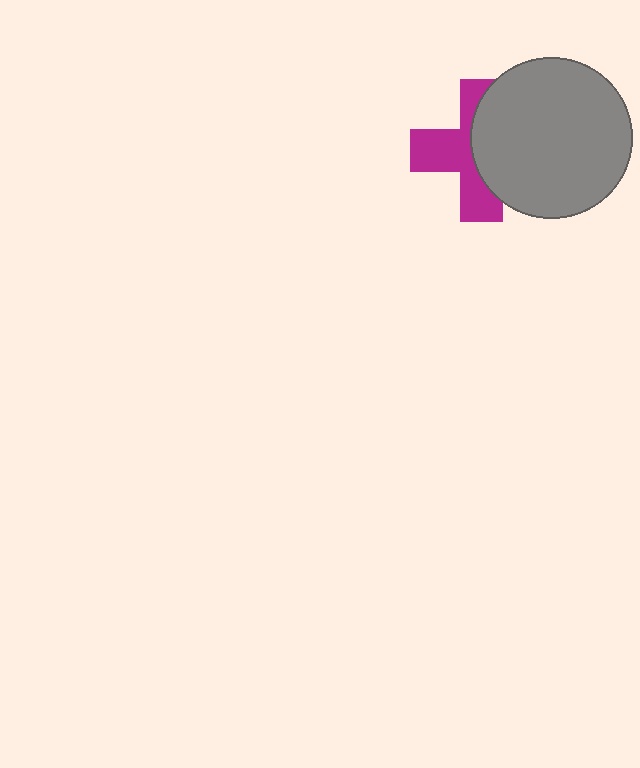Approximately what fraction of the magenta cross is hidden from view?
Roughly 49% of the magenta cross is hidden behind the gray circle.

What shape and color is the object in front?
The object in front is a gray circle.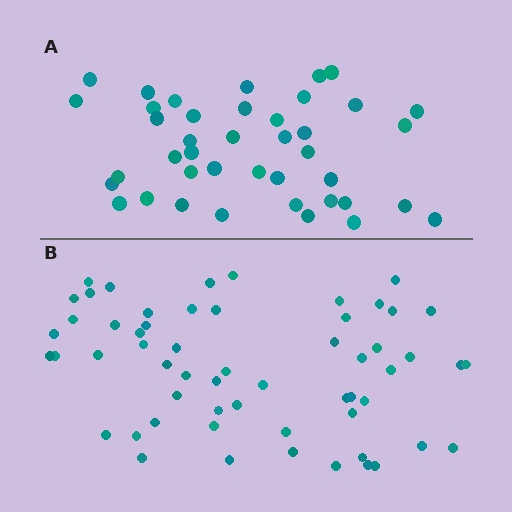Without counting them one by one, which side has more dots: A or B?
Region B (the bottom region) has more dots.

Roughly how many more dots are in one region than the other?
Region B has approximately 15 more dots than region A.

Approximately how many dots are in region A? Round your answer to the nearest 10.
About 40 dots. (The exact count is 41, which rounds to 40.)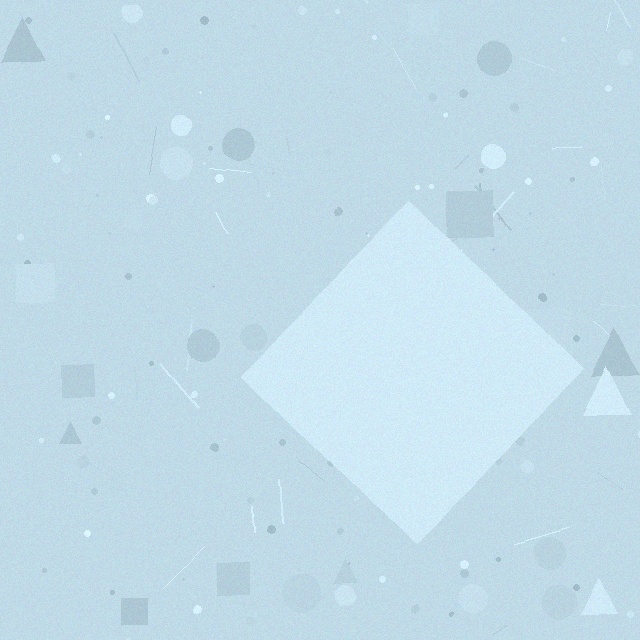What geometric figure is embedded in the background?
A diamond is embedded in the background.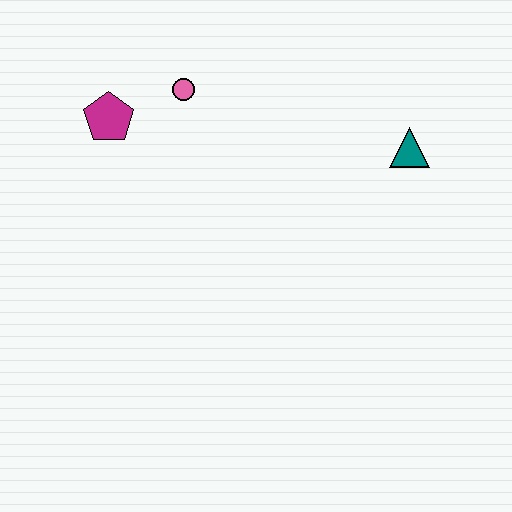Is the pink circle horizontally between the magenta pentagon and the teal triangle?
Yes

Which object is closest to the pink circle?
The magenta pentagon is closest to the pink circle.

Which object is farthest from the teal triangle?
The magenta pentagon is farthest from the teal triangle.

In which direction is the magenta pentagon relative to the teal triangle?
The magenta pentagon is to the left of the teal triangle.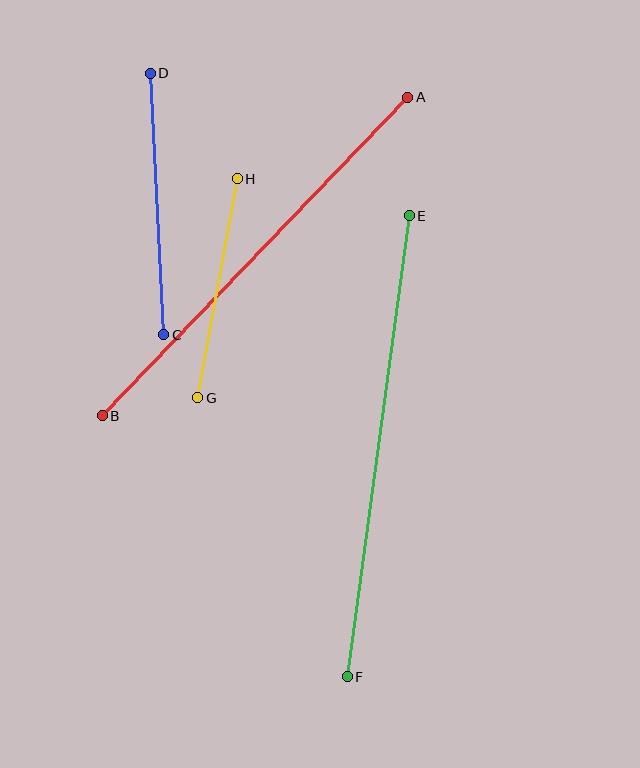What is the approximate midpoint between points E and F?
The midpoint is at approximately (378, 446) pixels.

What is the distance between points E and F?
The distance is approximately 465 pixels.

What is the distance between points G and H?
The distance is approximately 222 pixels.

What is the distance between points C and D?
The distance is approximately 262 pixels.